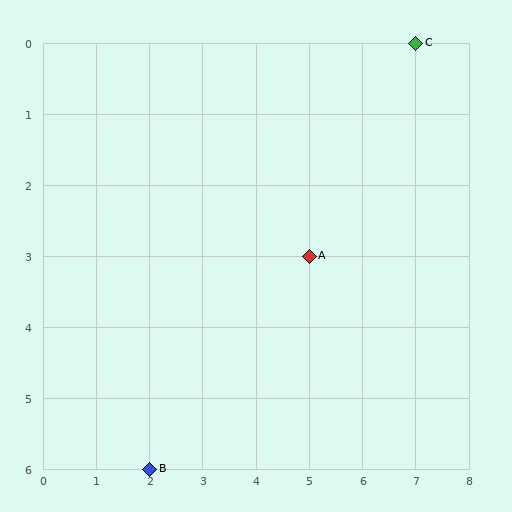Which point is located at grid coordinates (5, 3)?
Point A is at (5, 3).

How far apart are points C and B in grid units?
Points C and B are 5 columns and 6 rows apart (about 7.8 grid units diagonally).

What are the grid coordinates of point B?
Point B is at grid coordinates (2, 6).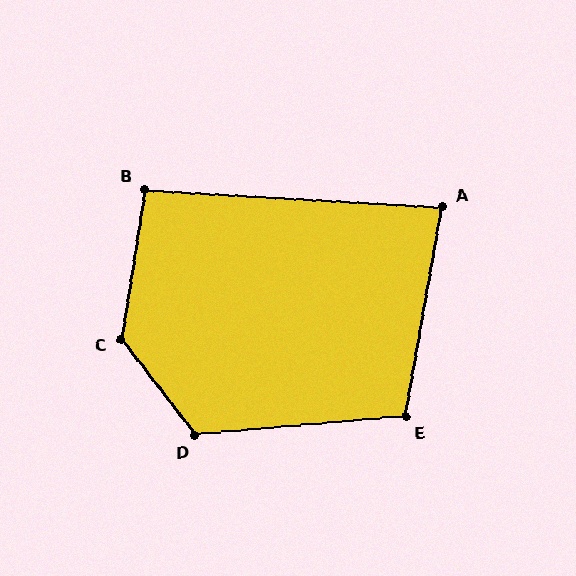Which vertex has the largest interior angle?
C, at approximately 134 degrees.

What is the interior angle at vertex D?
Approximately 122 degrees (obtuse).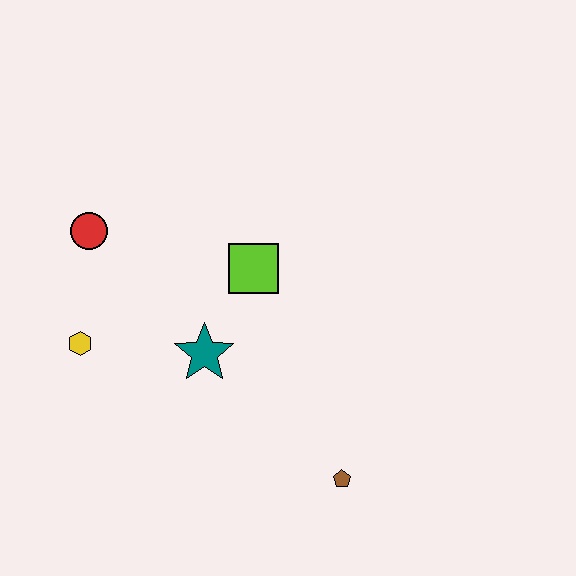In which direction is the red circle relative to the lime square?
The red circle is to the left of the lime square.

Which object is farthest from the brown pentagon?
The red circle is farthest from the brown pentagon.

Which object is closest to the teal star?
The lime square is closest to the teal star.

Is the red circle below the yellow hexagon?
No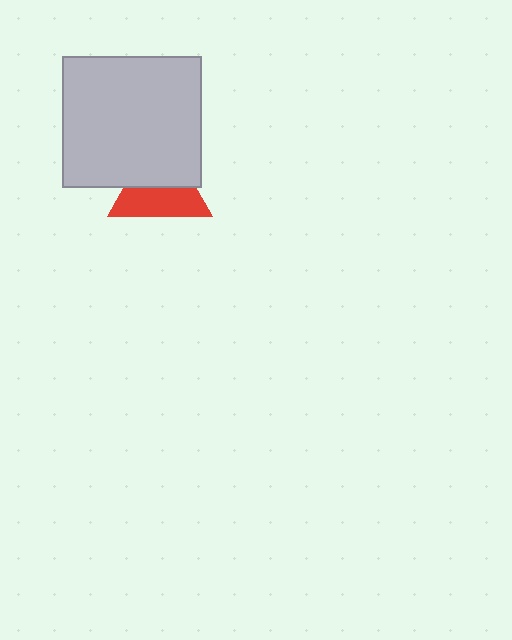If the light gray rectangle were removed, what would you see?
You would see the complete red triangle.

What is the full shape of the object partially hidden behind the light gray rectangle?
The partially hidden object is a red triangle.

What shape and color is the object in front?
The object in front is a light gray rectangle.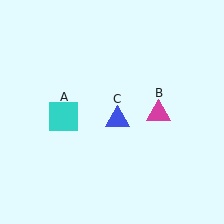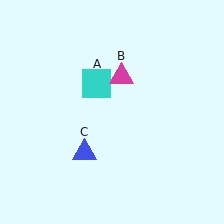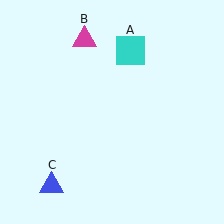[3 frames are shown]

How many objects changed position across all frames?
3 objects changed position: cyan square (object A), magenta triangle (object B), blue triangle (object C).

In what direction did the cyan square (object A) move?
The cyan square (object A) moved up and to the right.